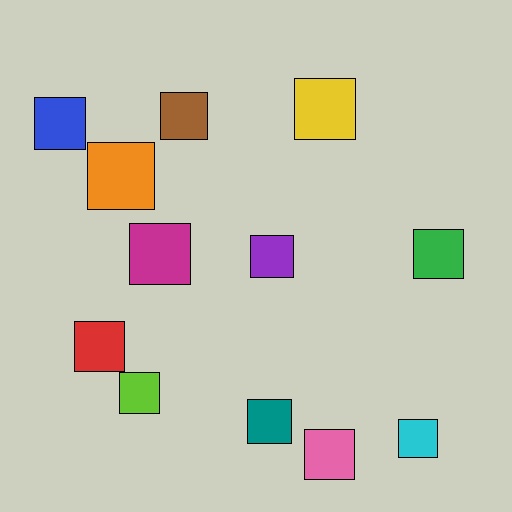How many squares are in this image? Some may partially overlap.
There are 12 squares.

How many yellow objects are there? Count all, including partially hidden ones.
There is 1 yellow object.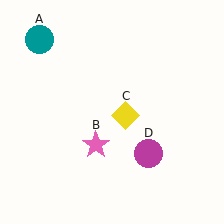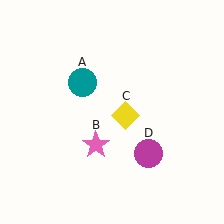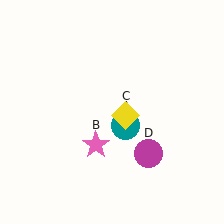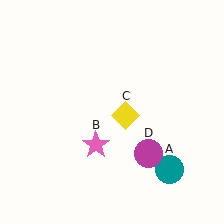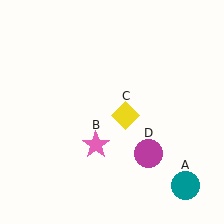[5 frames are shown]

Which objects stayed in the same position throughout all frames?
Pink star (object B) and yellow diamond (object C) and magenta circle (object D) remained stationary.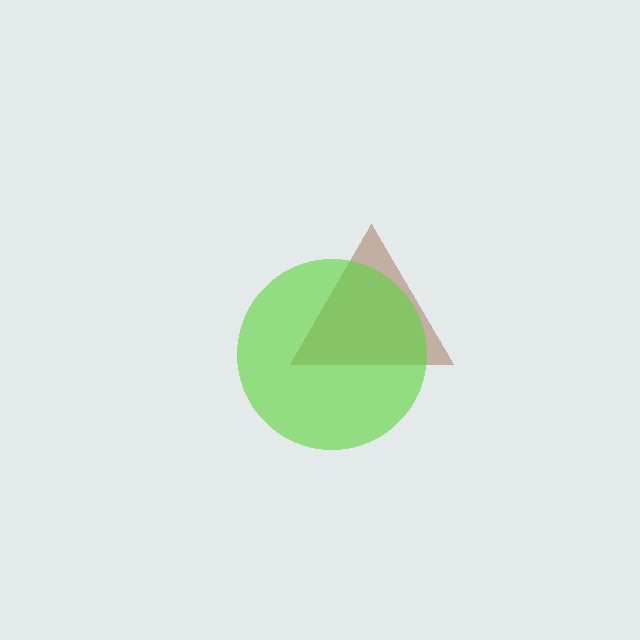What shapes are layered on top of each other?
The layered shapes are: a brown triangle, a lime circle.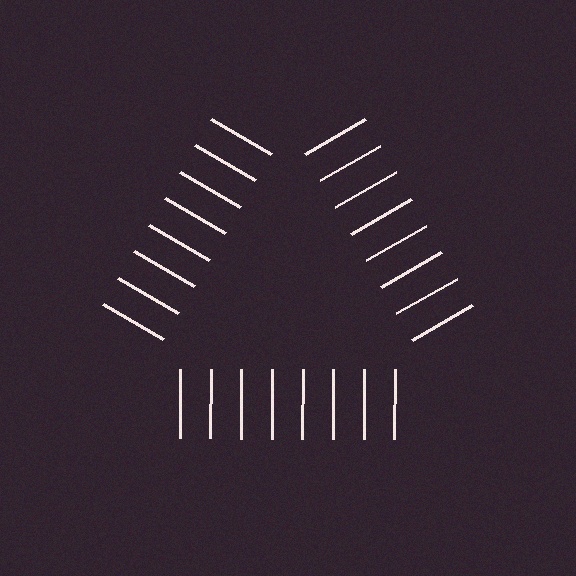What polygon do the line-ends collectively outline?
An illusory triangle — the line segments terminate on its edges but no continuous stroke is drawn.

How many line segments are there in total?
24 — 8 along each of the 3 edges.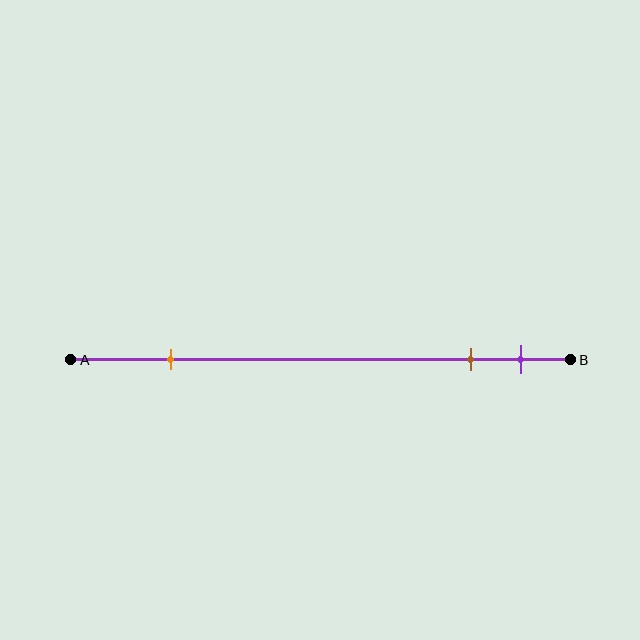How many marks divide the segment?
There are 3 marks dividing the segment.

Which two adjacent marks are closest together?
The brown and purple marks are the closest adjacent pair.